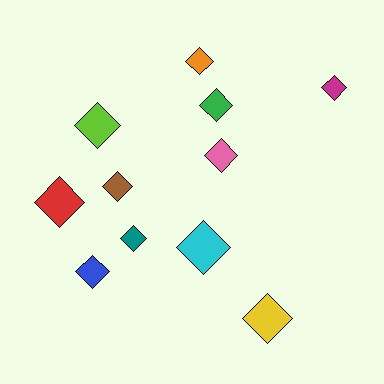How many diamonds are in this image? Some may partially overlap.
There are 11 diamonds.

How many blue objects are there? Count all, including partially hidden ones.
There is 1 blue object.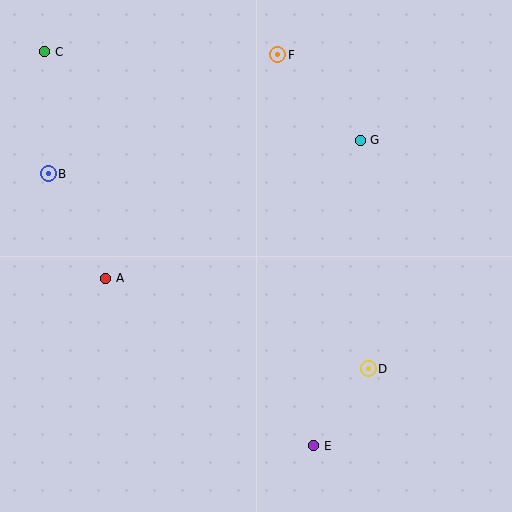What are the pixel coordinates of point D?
Point D is at (368, 369).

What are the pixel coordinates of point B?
Point B is at (48, 174).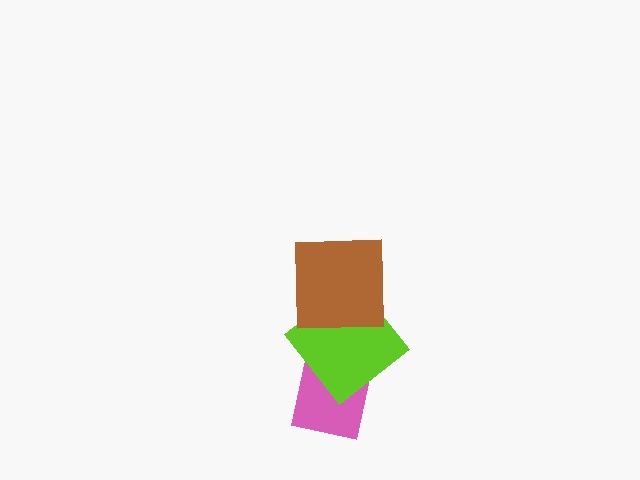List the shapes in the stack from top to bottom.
From top to bottom: the brown square, the lime diamond, the pink square.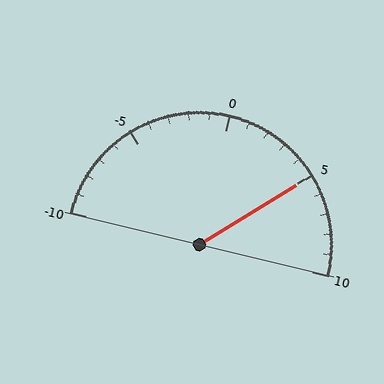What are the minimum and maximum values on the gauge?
The gauge ranges from -10 to 10.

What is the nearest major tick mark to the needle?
The nearest major tick mark is 5.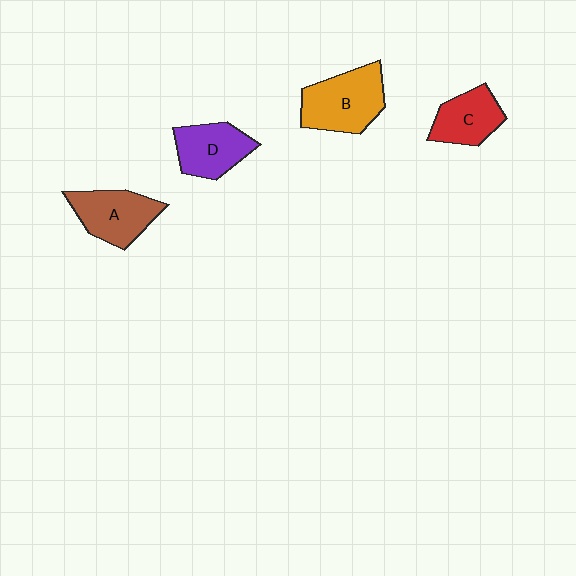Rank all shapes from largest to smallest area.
From largest to smallest: B (orange), A (brown), D (purple), C (red).